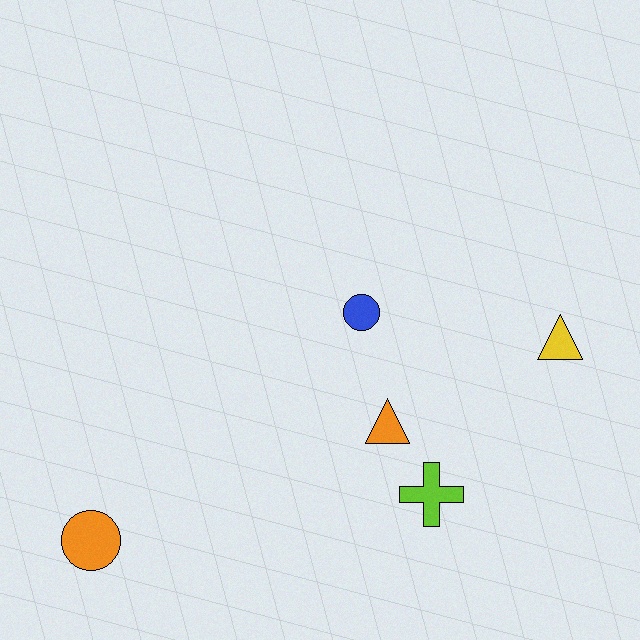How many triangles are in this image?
There are 2 triangles.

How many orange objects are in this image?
There are 2 orange objects.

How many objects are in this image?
There are 5 objects.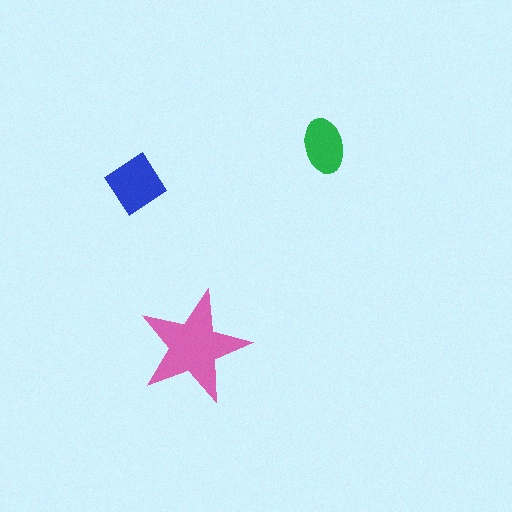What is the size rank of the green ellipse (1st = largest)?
3rd.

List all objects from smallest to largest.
The green ellipse, the blue diamond, the pink star.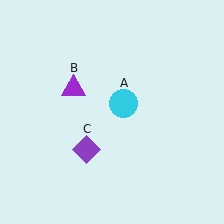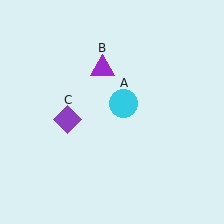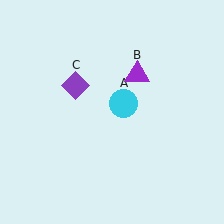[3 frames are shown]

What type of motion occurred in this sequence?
The purple triangle (object B), purple diamond (object C) rotated clockwise around the center of the scene.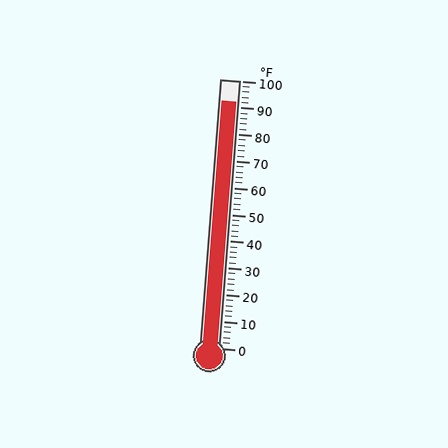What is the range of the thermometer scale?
The thermometer scale ranges from 0°F to 100°F.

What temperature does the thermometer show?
The thermometer shows approximately 92°F.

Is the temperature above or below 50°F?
The temperature is above 50°F.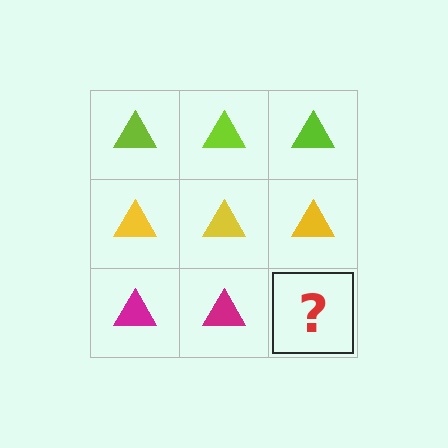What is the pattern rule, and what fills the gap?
The rule is that each row has a consistent color. The gap should be filled with a magenta triangle.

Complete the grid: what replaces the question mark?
The question mark should be replaced with a magenta triangle.